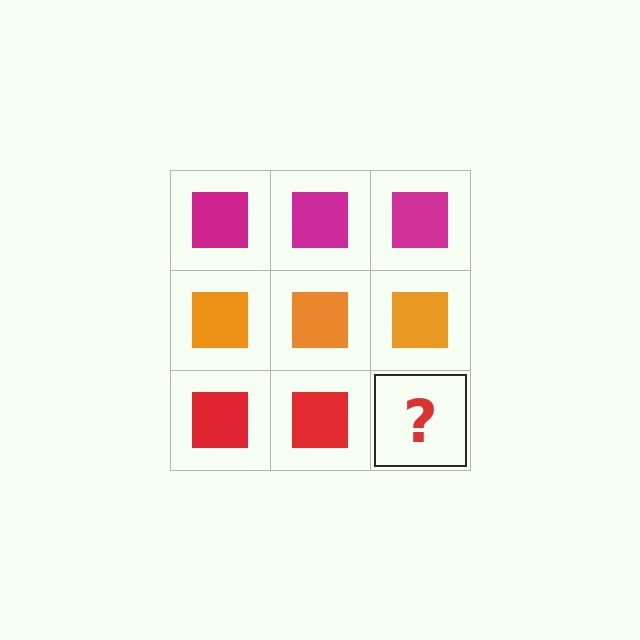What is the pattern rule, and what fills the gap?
The rule is that each row has a consistent color. The gap should be filled with a red square.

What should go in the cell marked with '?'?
The missing cell should contain a red square.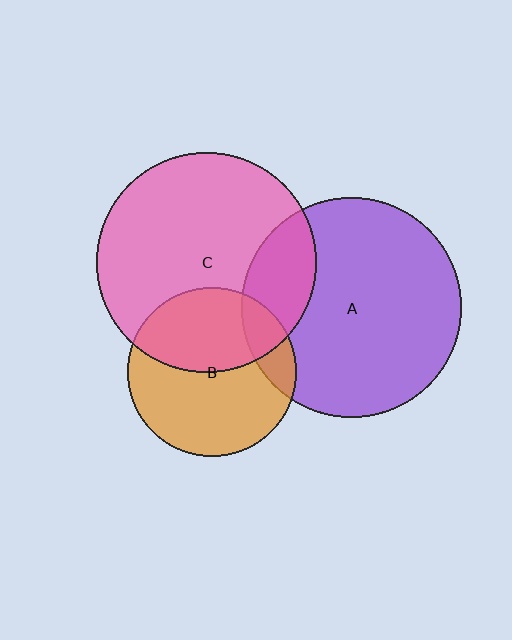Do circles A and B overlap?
Yes.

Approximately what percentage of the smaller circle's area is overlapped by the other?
Approximately 15%.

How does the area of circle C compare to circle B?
Approximately 1.7 times.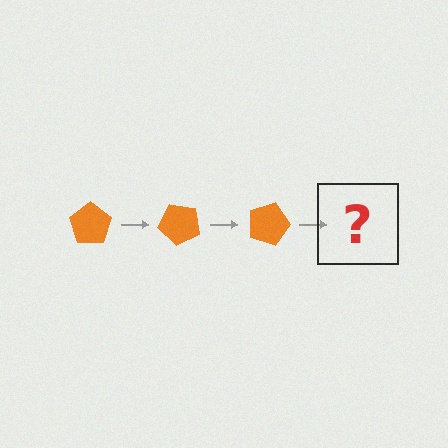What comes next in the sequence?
The next element should be an orange pentagon rotated 135 degrees.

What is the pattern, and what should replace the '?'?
The pattern is that the pentagon rotates 45 degrees each step. The '?' should be an orange pentagon rotated 135 degrees.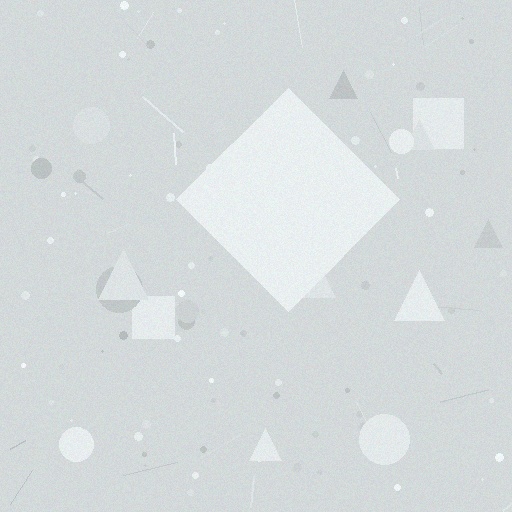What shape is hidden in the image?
A diamond is hidden in the image.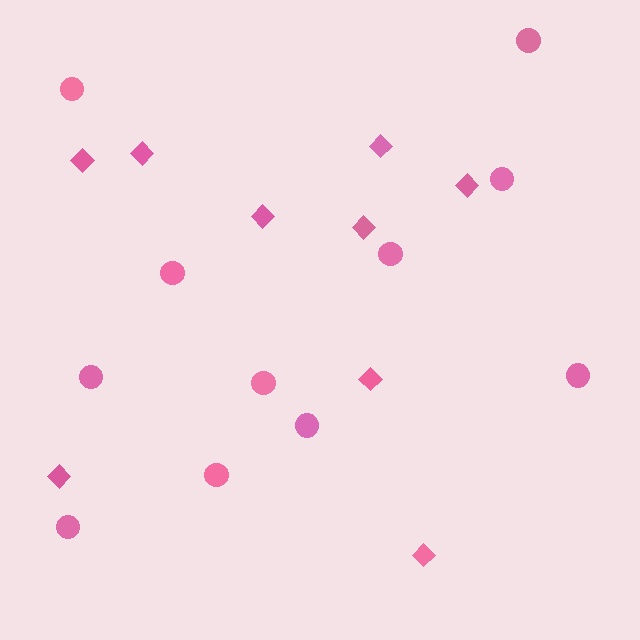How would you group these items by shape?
There are 2 groups: one group of diamonds (9) and one group of circles (11).